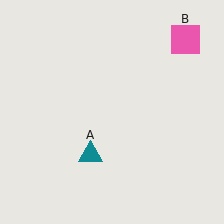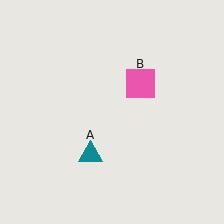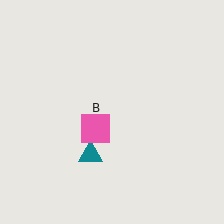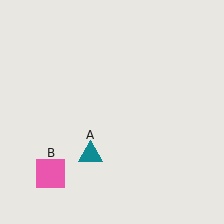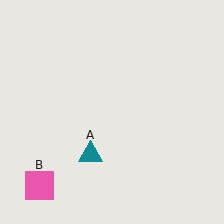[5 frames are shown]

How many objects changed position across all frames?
1 object changed position: pink square (object B).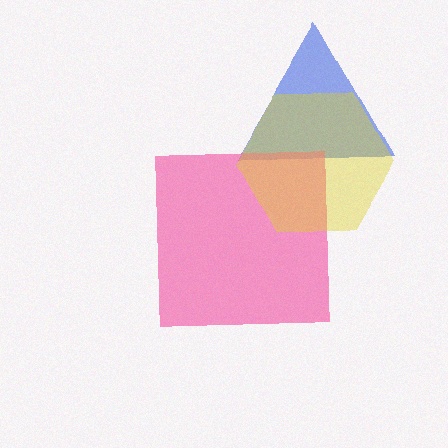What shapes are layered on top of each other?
The layered shapes are: a blue triangle, a pink square, a yellow hexagon.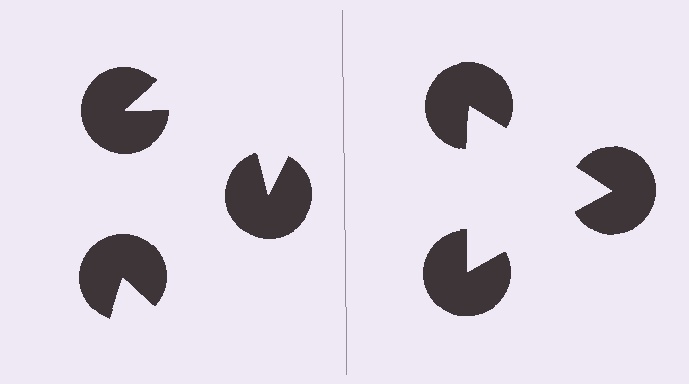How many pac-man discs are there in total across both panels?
6 — 3 on each side.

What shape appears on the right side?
An illusory triangle.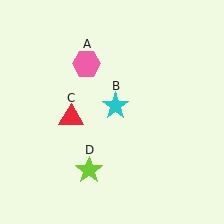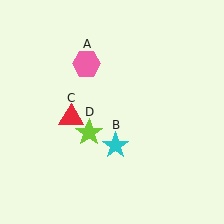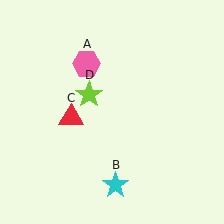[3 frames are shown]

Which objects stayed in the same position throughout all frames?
Pink hexagon (object A) and red triangle (object C) remained stationary.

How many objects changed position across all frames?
2 objects changed position: cyan star (object B), lime star (object D).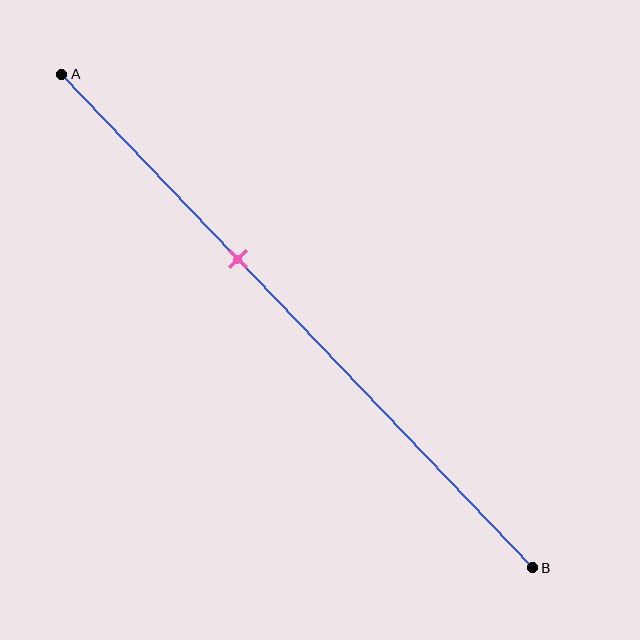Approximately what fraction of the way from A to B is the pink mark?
The pink mark is approximately 35% of the way from A to B.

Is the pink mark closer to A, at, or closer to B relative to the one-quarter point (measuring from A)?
The pink mark is closer to point B than the one-quarter point of segment AB.